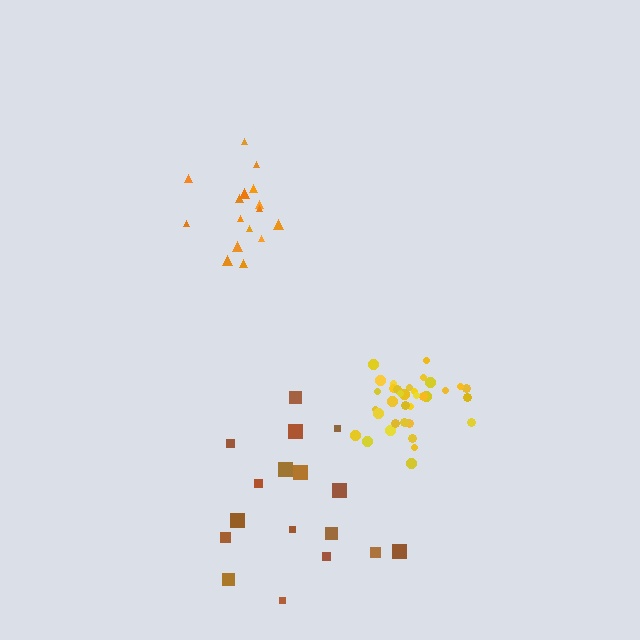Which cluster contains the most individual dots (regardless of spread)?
Yellow (35).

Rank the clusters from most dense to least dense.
yellow, orange, brown.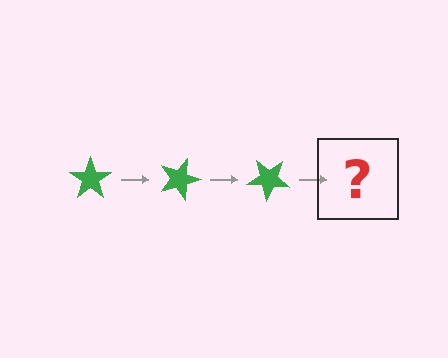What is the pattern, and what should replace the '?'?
The pattern is that the star rotates 20 degrees each step. The '?' should be a green star rotated 60 degrees.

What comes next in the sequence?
The next element should be a green star rotated 60 degrees.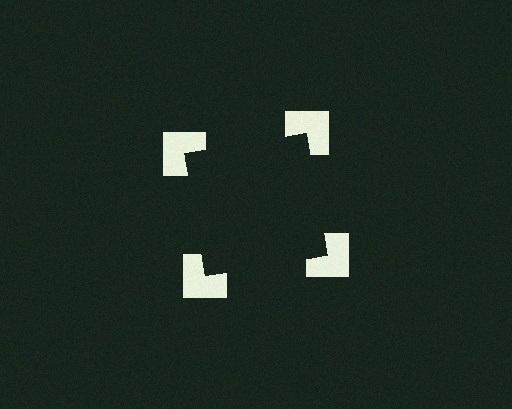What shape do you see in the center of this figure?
An illusory square — its edges are inferred from the aligned wedge cuts in the notched squares, not physically drawn.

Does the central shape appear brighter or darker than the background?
It typically appears slightly darker than the background, even though no actual brightness change is drawn.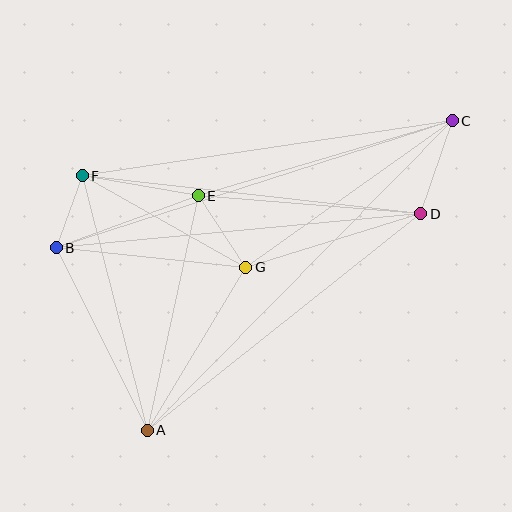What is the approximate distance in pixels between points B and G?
The distance between B and G is approximately 191 pixels.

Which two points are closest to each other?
Points B and F are closest to each other.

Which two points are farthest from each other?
Points A and C are farthest from each other.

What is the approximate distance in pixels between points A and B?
The distance between A and B is approximately 204 pixels.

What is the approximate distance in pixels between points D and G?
The distance between D and G is approximately 183 pixels.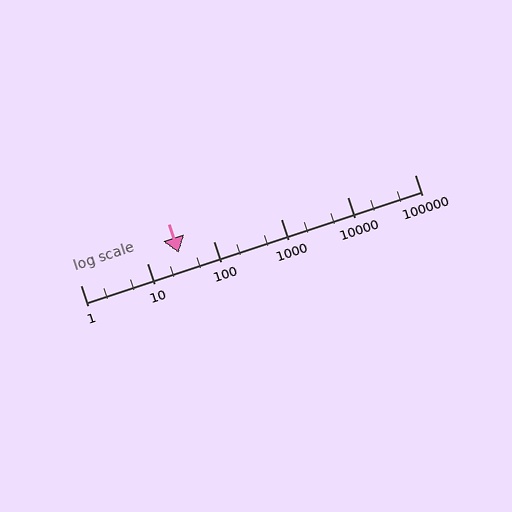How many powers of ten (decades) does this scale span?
The scale spans 5 decades, from 1 to 100000.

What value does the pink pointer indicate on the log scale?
The pointer indicates approximately 30.